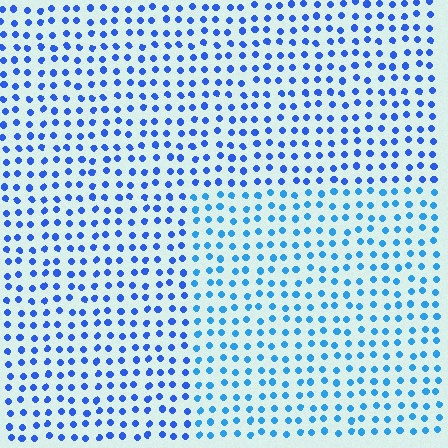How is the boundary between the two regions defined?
The boundary is defined purely by a slight shift in hue (about 22 degrees). Spacing, size, and orientation are identical on both sides.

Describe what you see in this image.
The image is filled with small blue elements in a uniform arrangement. A rectangle-shaped region is visible where the elements are tinted to a slightly different hue, forming a subtle color boundary.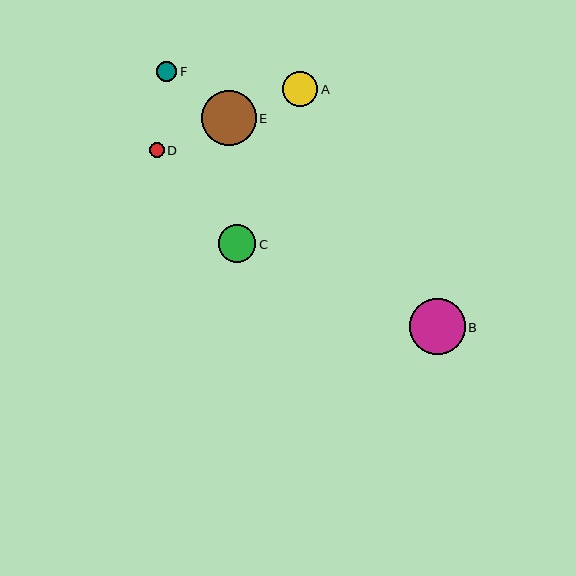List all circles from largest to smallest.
From largest to smallest: B, E, C, A, F, D.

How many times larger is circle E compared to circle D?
Circle E is approximately 3.6 times the size of circle D.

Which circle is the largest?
Circle B is the largest with a size of approximately 56 pixels.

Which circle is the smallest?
Circle D is the smallest with a size of approximately 15 pixels.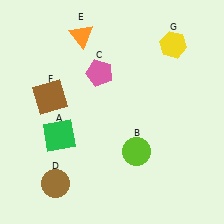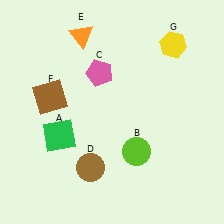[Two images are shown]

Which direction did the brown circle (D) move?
The brown circle (D) moved right.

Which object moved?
The brown circle (D) moved right.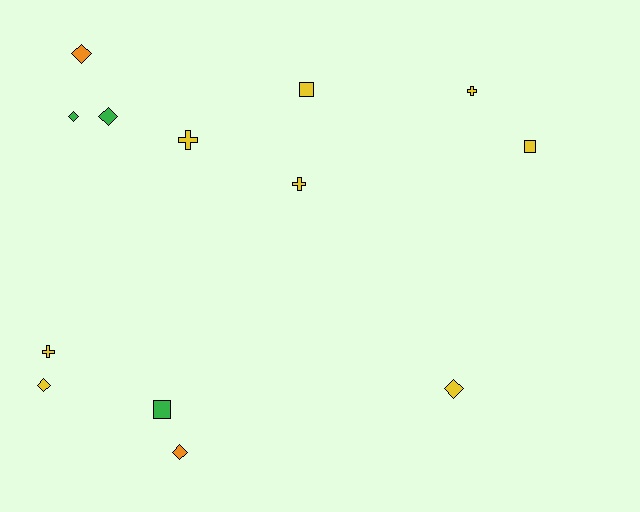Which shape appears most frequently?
Diamond, with 6 objects.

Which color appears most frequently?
Yellow, with 8 objects.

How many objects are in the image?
There are 13 objects.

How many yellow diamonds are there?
There are 2 yellow diamonds.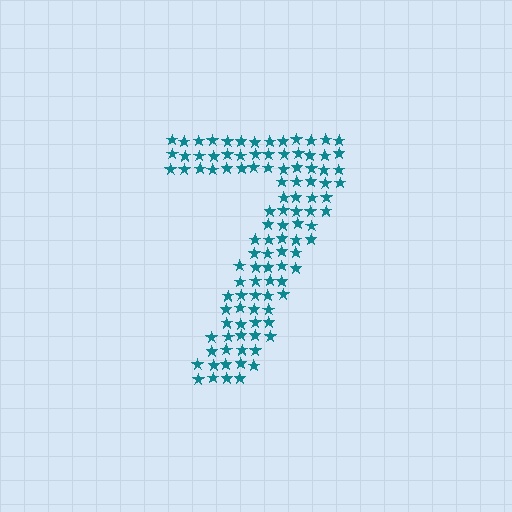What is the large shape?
The large shape is the digit 7.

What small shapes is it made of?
It is made of small stars.